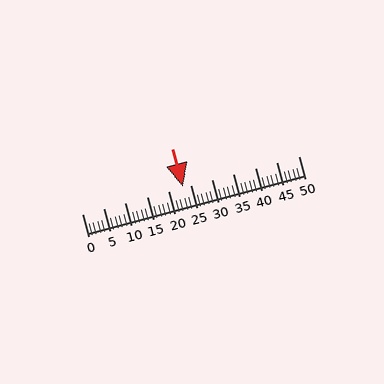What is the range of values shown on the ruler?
The ruler shows values from 0 to 50.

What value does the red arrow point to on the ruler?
The red arrow points to approximately 23.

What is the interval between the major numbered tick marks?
The major tick marks are spaced 5 units apart.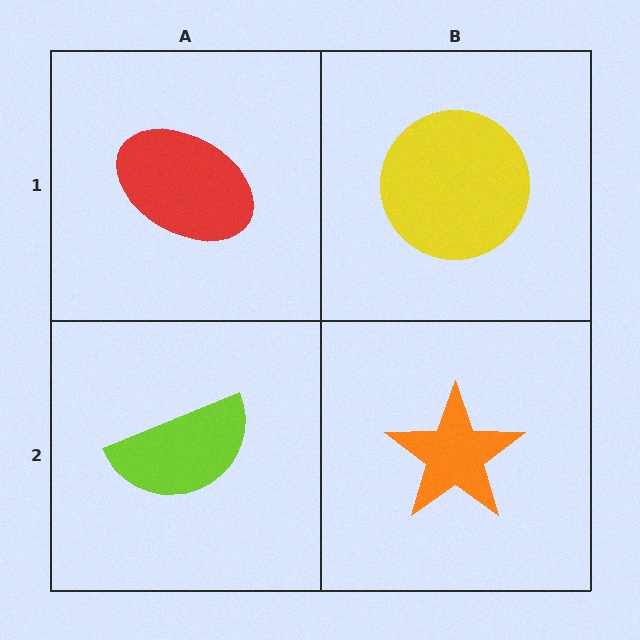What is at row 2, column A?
A lime semicircle.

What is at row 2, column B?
An orange star.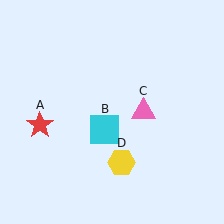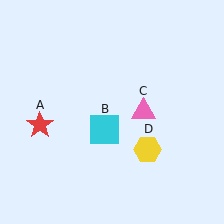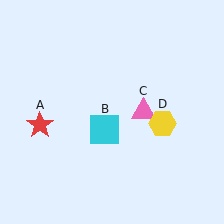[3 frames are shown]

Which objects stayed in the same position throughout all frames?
Red star (object A) and cyan square (object B) and pink triangle (object C) remained stationary.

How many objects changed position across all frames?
1 object changed position: yellow hexagon (object D).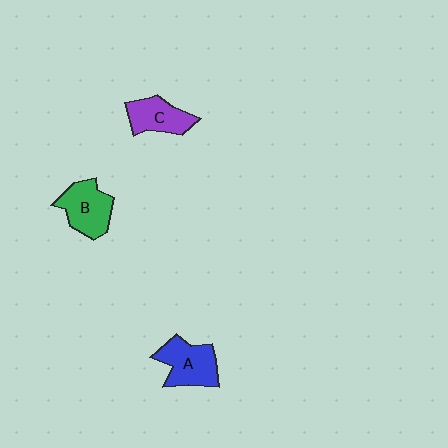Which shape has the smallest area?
Shape C (purple).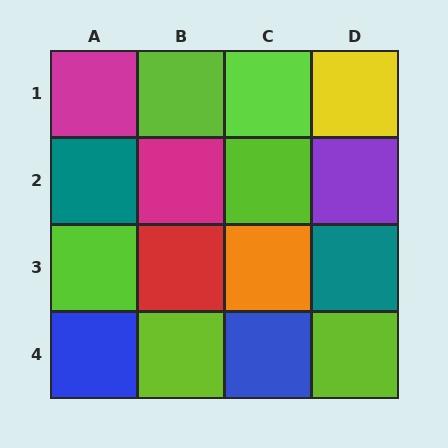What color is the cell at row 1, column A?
Magenta.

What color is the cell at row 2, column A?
Teal.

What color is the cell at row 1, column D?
Yellow.